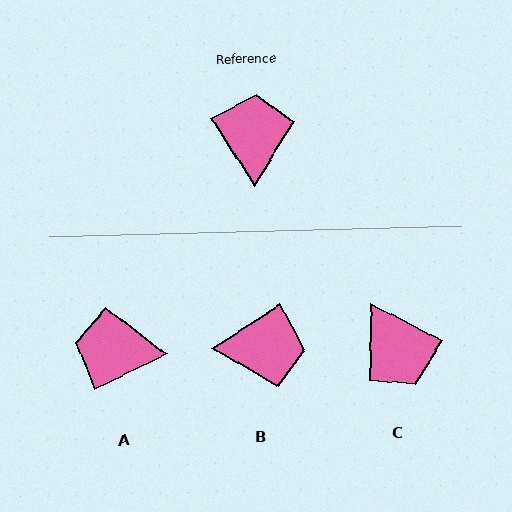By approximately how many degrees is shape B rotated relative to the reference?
Approximately 89 degrees clockwise.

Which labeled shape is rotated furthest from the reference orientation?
C, about 150 degrees away.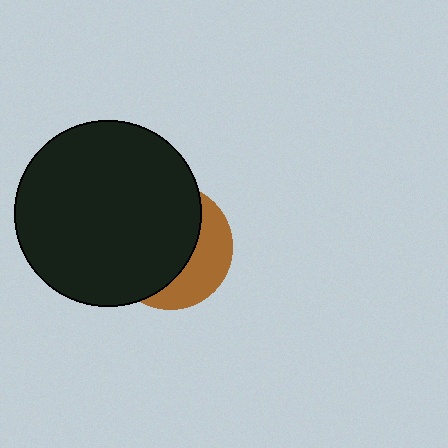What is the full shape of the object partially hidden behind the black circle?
The partially hidden object is a brown circle.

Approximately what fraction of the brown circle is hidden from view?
Roughly 66% of the brown circle is hidden behind the black circle.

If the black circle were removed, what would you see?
You would see the complete brown circle.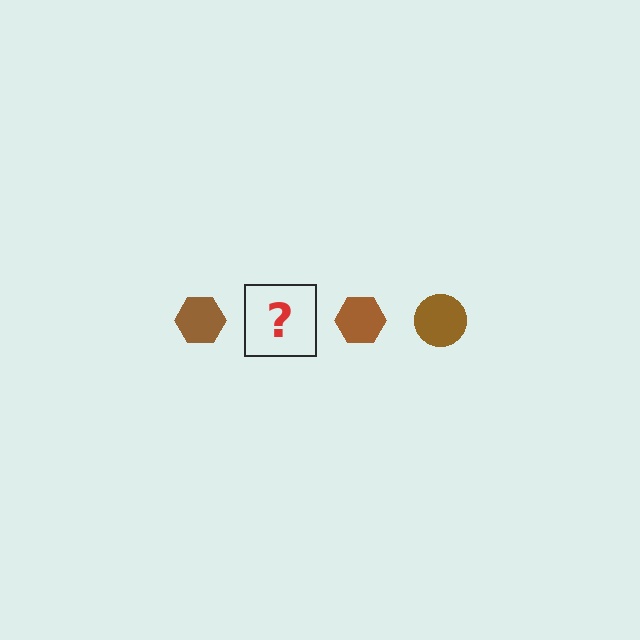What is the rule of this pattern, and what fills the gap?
The rule is that the pattern cycles through hexagon, circle shapes in brown. The gap should be filled with a brown circle.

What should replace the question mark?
The question mark should be replaced with a brown circle.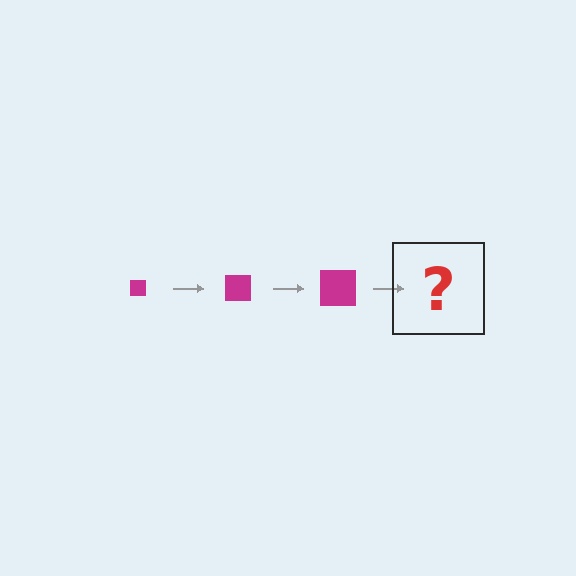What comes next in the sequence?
The next element should be a magenta square, larger than the previous one.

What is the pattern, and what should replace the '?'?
The pattern is that the square gets progressively larger each step. The '?' should be a magenta square, larger than the previous one.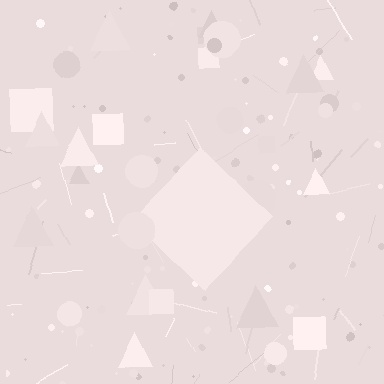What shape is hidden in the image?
A diamond is hidden in the image.